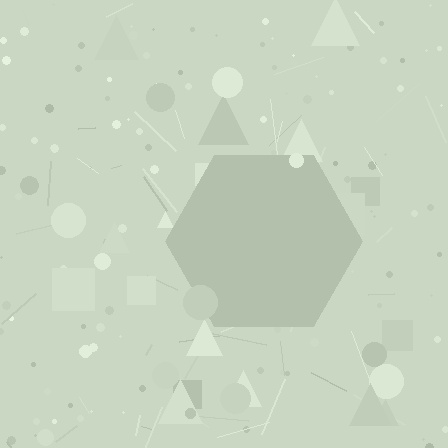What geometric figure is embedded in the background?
A hexagon is embedded in the background.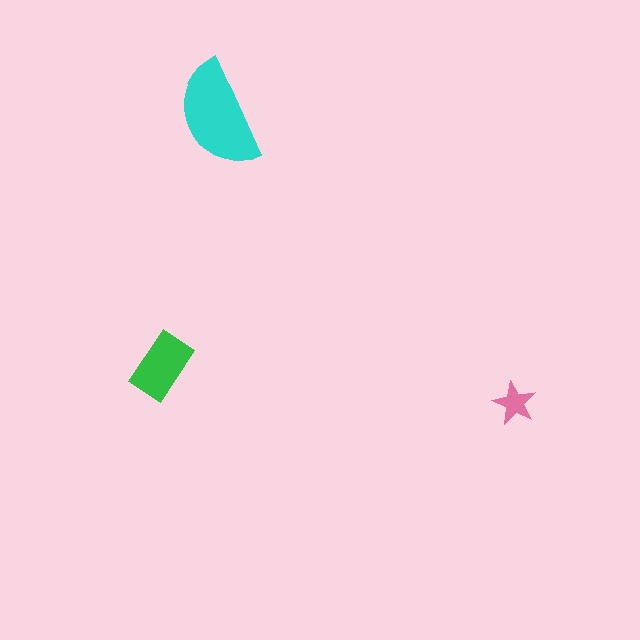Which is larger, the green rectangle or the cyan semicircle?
The cyan semicircle.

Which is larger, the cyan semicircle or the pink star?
The cyan semicircle.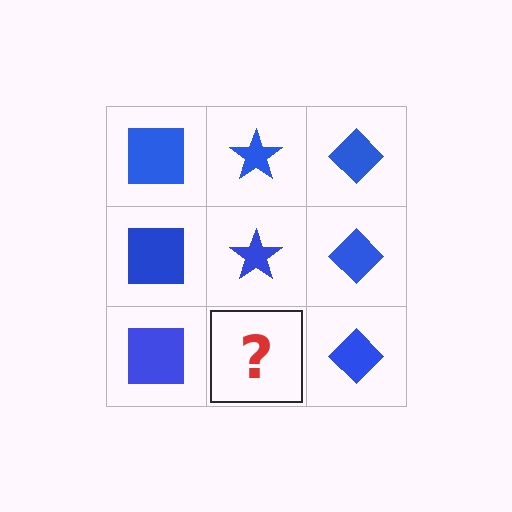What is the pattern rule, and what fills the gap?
The rule is that each column has a consistent shape. The gap should be filled with a blue star.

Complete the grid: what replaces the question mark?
The question mark should be replaced with a blue star.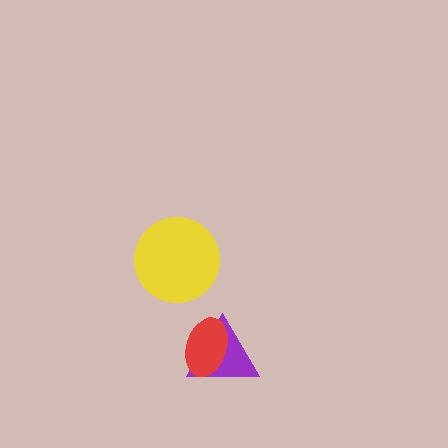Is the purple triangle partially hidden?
Yes, it is partially covered by another shape.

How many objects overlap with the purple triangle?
1 object overlaps with the purple triangle.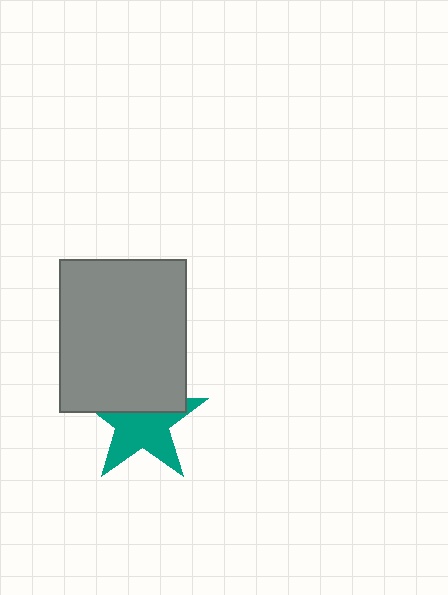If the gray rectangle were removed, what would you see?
You would see the complete teal star.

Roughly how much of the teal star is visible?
About half of it is visible (roughly 58%).